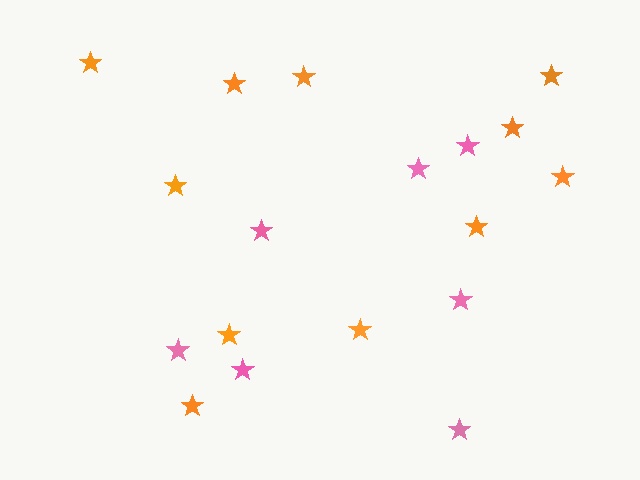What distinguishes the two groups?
There are 2 groups: one group of orange stars (11) and one group of pink stars (7).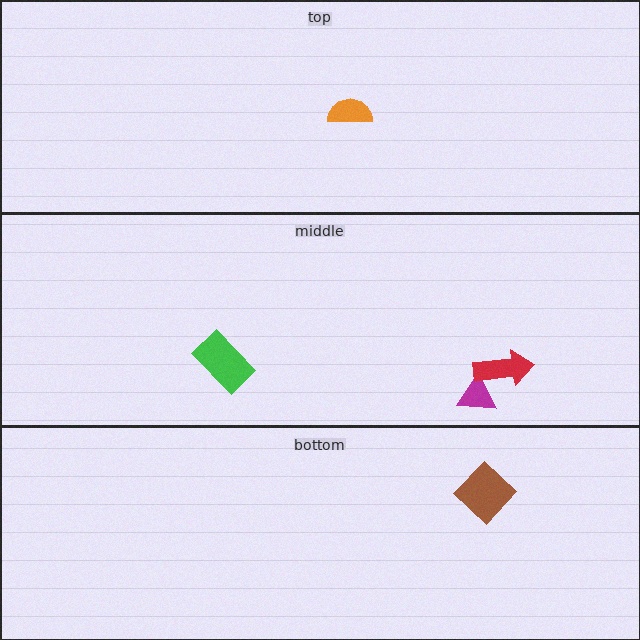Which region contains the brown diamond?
The bottom region.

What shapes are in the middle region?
The magenta triangle, the red arrow, the green rectangle.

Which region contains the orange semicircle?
The top region.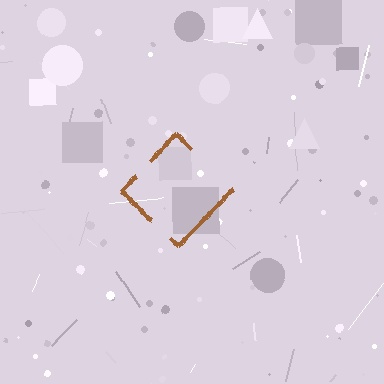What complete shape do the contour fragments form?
The contour fragments form a diamond.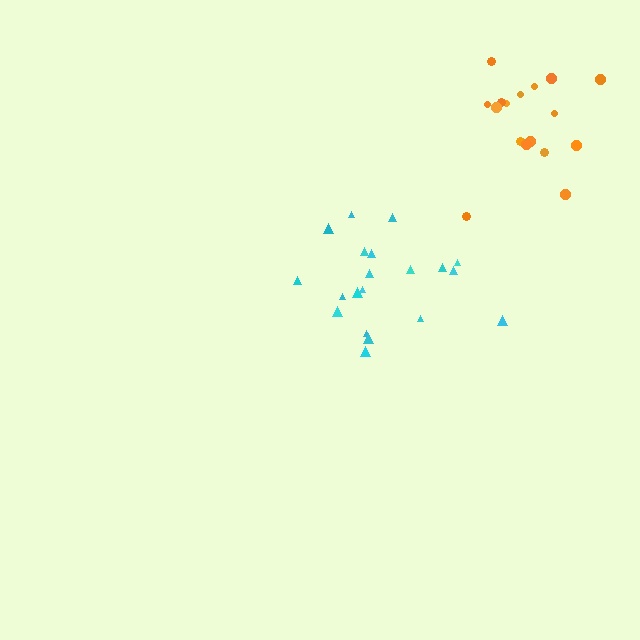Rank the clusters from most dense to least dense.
orange, cyan.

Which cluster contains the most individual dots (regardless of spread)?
Cyan (20).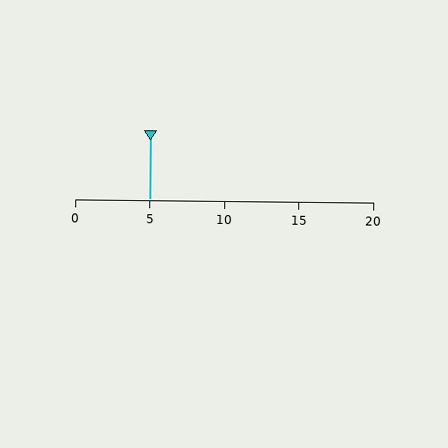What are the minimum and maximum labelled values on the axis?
The axis runs from 0 to 20.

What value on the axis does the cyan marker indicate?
The marker indicates approximately 5.